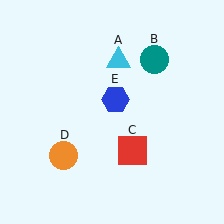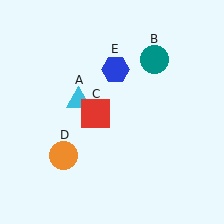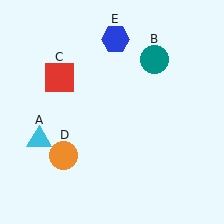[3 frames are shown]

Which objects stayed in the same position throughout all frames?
Teal circle (object B) and orange circle (object D) remained stationary.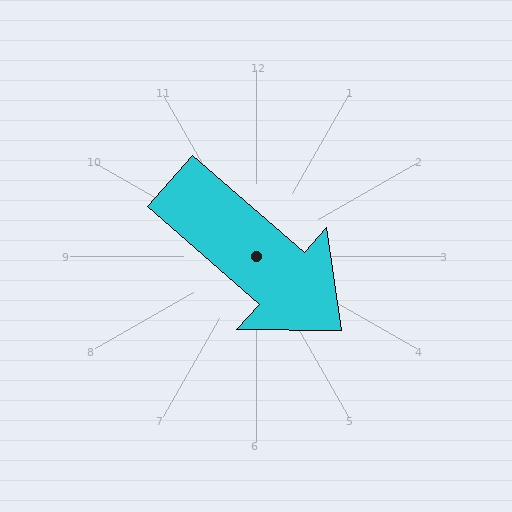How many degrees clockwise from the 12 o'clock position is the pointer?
Approximately 131 degrees.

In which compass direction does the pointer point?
Southeast.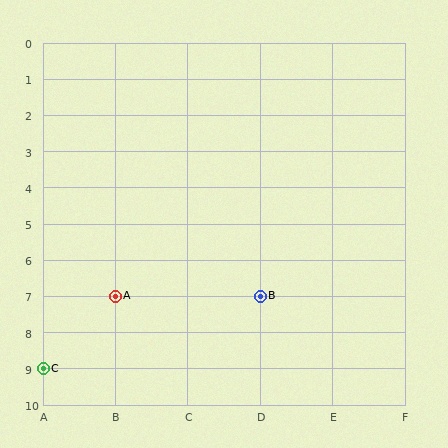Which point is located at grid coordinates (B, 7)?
Point A is at (B, 7).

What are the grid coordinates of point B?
Point B is at grid coordinates (D, 7).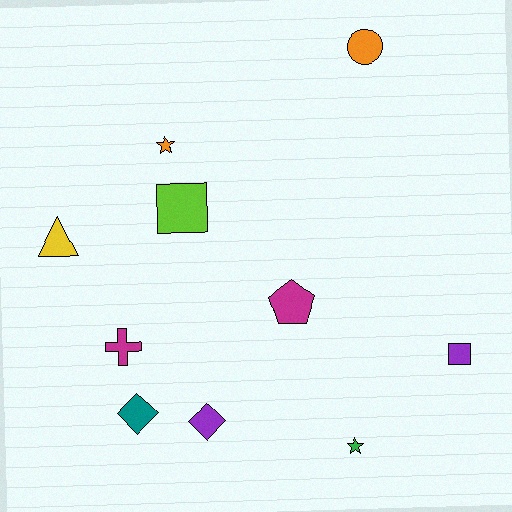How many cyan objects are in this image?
There are no cyan objects.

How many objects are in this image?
There are 10 objects.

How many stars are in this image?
There are 2 stars.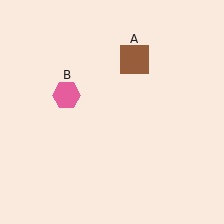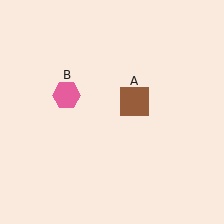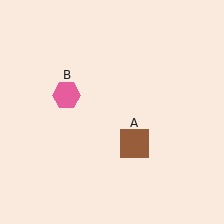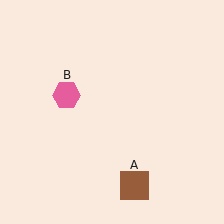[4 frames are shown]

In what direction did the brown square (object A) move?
The brown square (object A) moved down.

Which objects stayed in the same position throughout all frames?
Pink hexagon (object B) remained stationary.